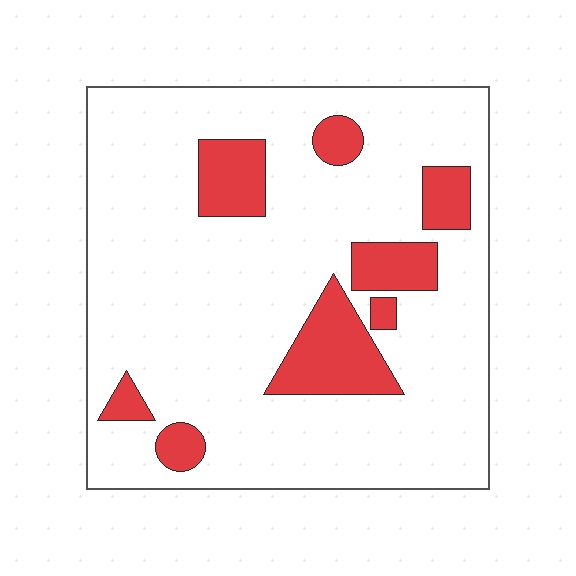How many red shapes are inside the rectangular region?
8.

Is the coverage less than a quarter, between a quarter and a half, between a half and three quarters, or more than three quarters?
Less than a quarter.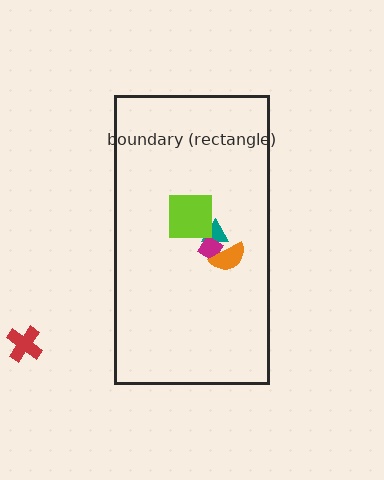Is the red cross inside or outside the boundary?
Outside.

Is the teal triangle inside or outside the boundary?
Inside.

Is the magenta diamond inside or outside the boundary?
Inside.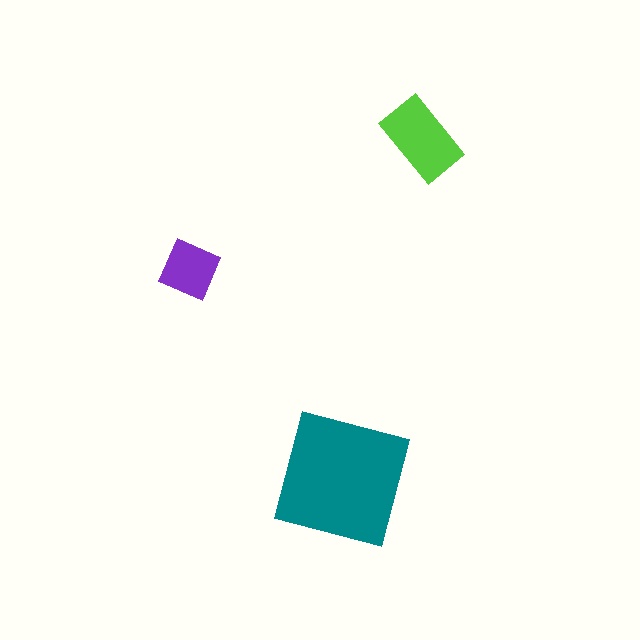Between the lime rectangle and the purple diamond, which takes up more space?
The lime rectangle.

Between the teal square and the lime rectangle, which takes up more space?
The teal square.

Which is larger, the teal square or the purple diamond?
The teal square.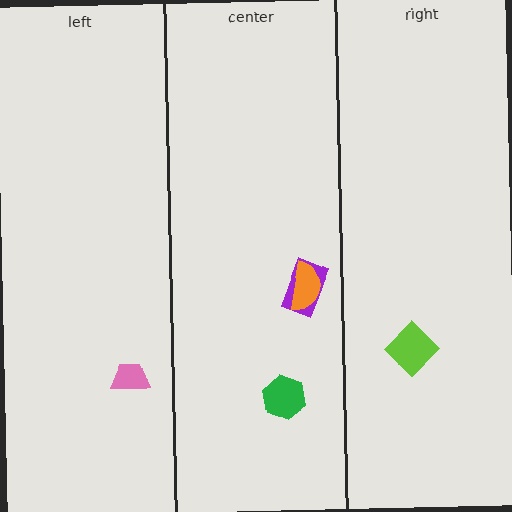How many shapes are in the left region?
1.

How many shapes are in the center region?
3.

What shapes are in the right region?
The lime diamond.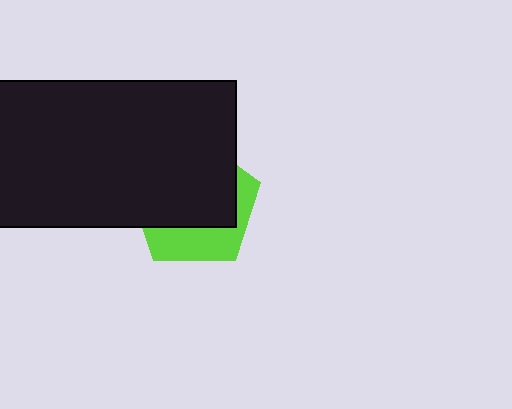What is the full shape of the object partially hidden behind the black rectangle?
The partially hidden object is a lime pentagon.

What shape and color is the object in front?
The object in front is a black rectangle.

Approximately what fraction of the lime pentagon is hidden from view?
Roughly 65% of the lime pentagon is hidden behind the black rectangle.